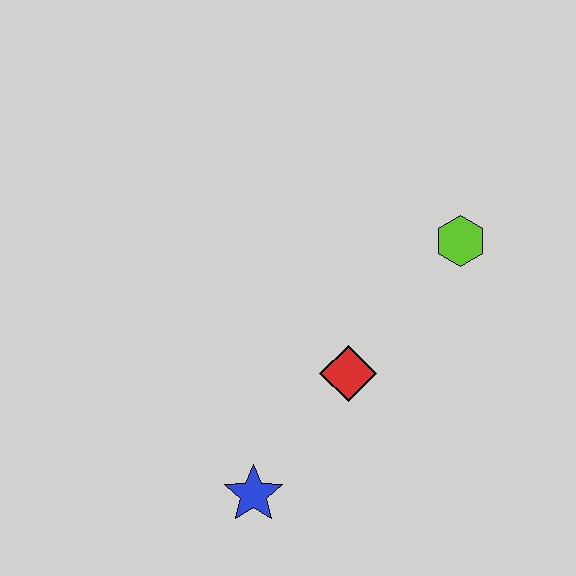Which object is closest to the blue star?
The red diamond is closest to the blue star.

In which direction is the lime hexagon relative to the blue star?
The lime hexagon is above the blue star.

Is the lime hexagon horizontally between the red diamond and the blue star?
No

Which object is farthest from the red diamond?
The lime hexagon is farthest from the red diamond.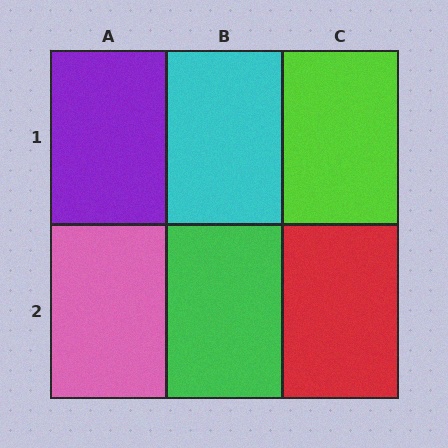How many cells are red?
1 cell is red.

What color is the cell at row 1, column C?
Lime.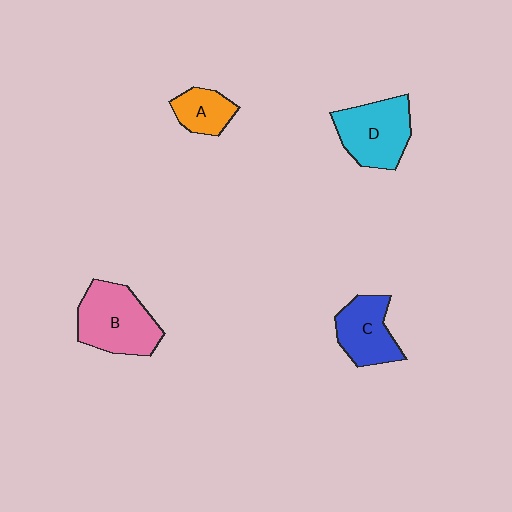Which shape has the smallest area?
Shape A (orange).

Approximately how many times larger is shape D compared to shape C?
Approximately 1.2 times.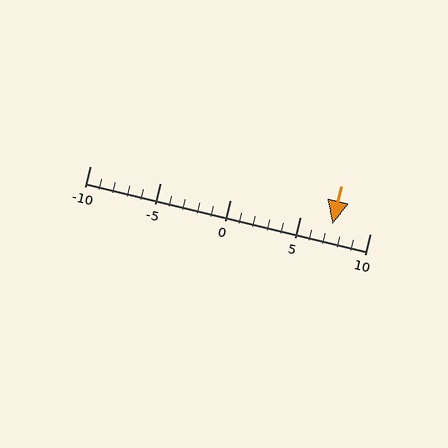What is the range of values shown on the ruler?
The ruler shows values from -10 to 10.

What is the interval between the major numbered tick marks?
The major tick marks are spaced 5 units apart.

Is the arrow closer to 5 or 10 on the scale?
The arrow is closer to 5.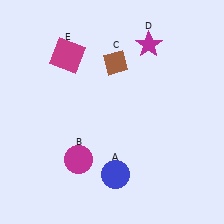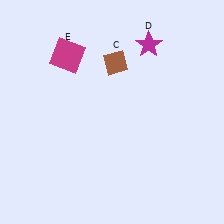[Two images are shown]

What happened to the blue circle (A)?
The blue circle (A) was removed in Image 2. It was in the bottom-right area of Image 1.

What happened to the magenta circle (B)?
The magenta circle (B) was removed in Image 2. It was in the bottom-left area of Image 1.